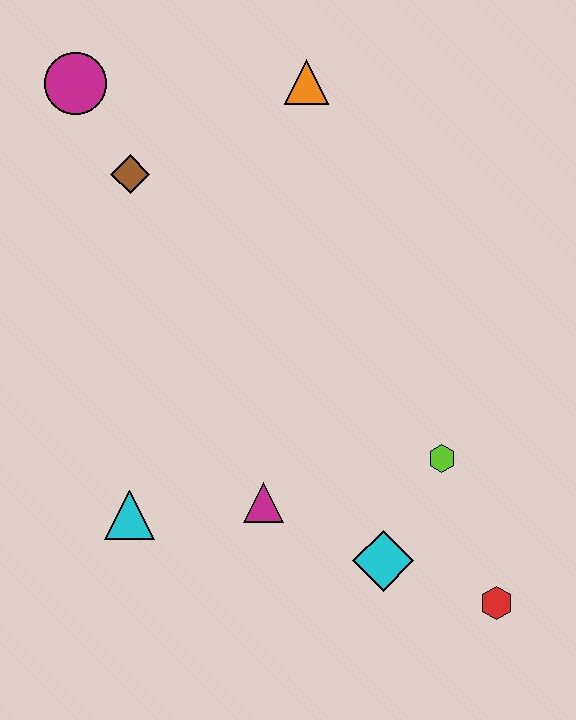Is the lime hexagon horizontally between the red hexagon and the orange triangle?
Yes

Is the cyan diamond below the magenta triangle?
Yes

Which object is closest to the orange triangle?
The brown diamond is closest to the orange triangle.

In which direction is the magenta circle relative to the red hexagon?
The magenta circle is above the red hexagon.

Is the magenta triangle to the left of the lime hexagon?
Yes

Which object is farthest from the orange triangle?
The red hexagon is farthest from the orange triangle.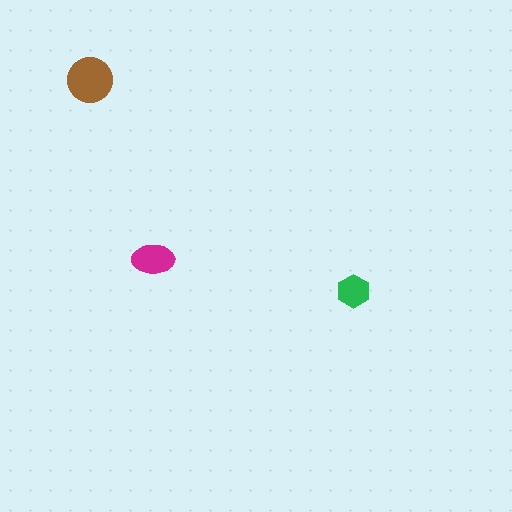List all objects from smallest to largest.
The green hexagon, the magenta ellipse, the brown circle.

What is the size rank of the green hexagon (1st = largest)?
3rd.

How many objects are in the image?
There are 3 objects in the image.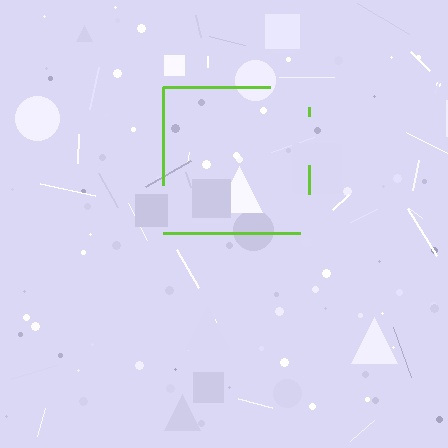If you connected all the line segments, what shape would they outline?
They would outline a square.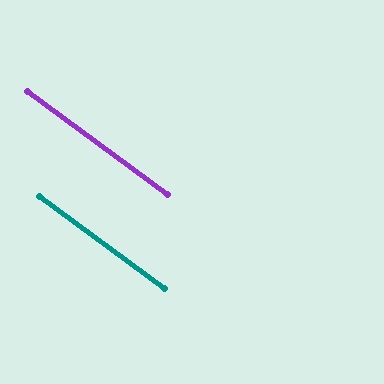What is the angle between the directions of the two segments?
Approximately 0 degrees.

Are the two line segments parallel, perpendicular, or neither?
Parallel — their directions differ by only 0.2°.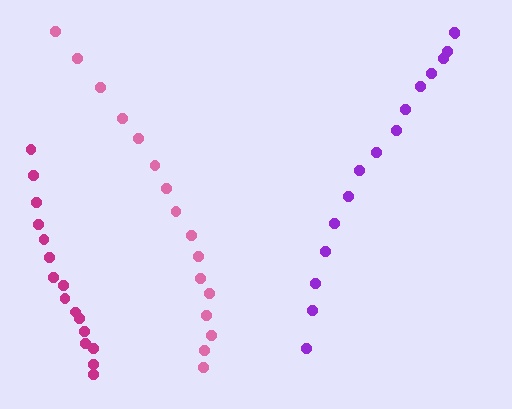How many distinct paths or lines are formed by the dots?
There are 3 distinct paths.